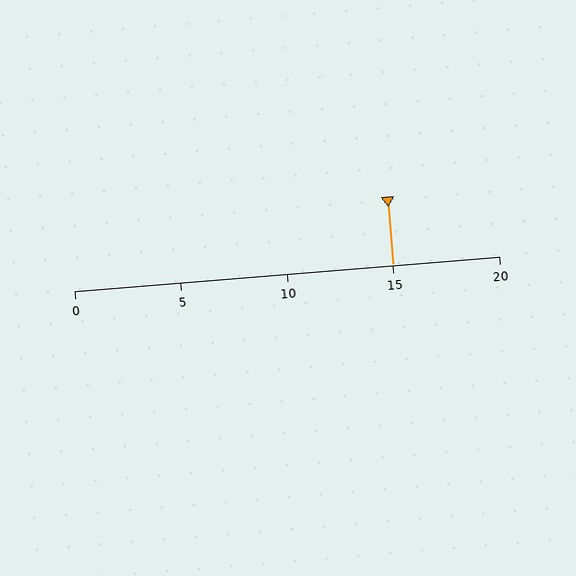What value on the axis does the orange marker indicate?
The marker indicates approximately 15.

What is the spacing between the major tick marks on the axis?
The major ticks are spaced 5 apart.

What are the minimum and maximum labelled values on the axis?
The axis runs from 0 to 20.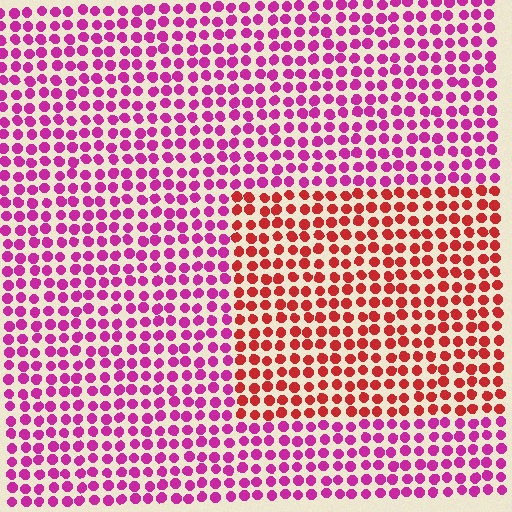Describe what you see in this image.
The image is filled with small magenta elements in a uniform arrangement. A rectangle-shaped region is visible where the elements are tinted to a slightly different hue, forming a subtle color boundary.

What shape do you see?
I see a rectangle.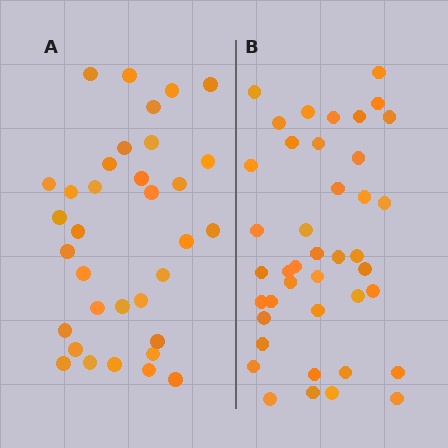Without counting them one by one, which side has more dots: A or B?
Region B (the right region) has more dots.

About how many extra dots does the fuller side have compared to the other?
Region B has roughly 8 or so more dots than region A.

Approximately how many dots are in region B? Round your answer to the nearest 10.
About 40 dots. (The exact count is 41, which rounds to 40.)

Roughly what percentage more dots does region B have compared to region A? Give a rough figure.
About 20% more.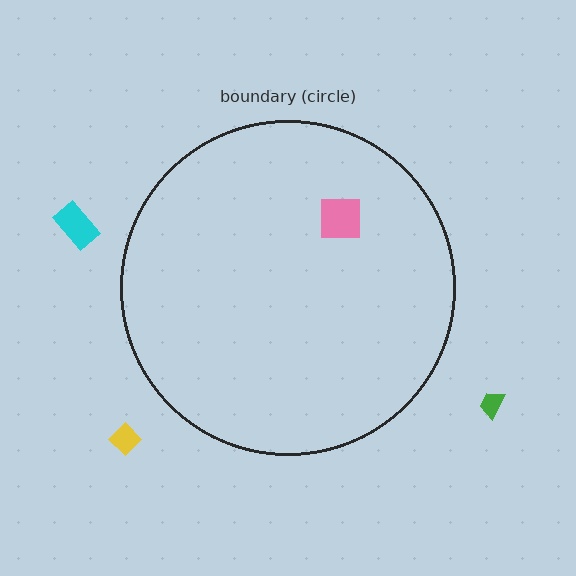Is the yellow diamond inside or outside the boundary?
Outside.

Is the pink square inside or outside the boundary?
Inside.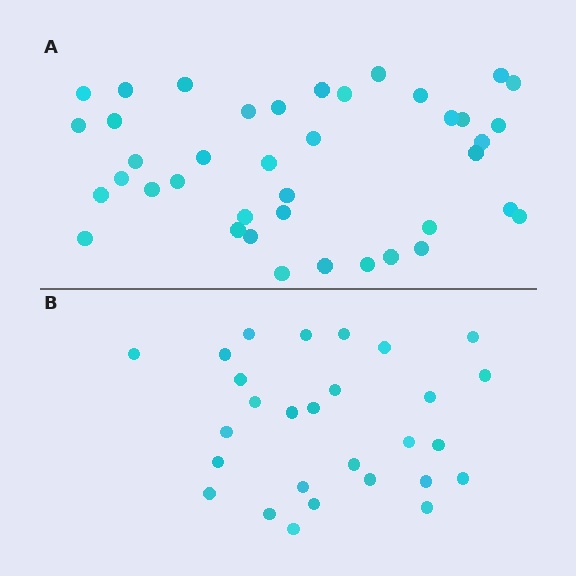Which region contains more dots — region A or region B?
Region A (the top region) has more dots.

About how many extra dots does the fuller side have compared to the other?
Region A has roughly 12 or so more dots than region B.